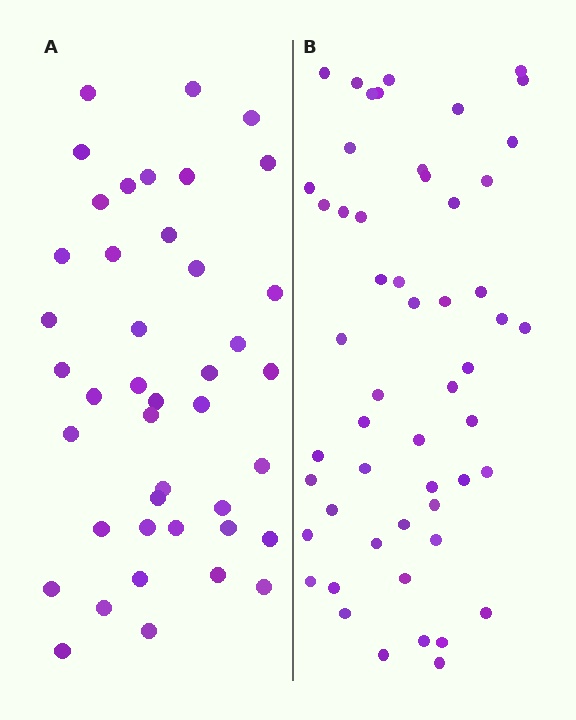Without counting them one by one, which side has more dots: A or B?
Region B (the right region) has more dots.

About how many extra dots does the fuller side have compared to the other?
Region B has roughly 12 or so more dots than region A.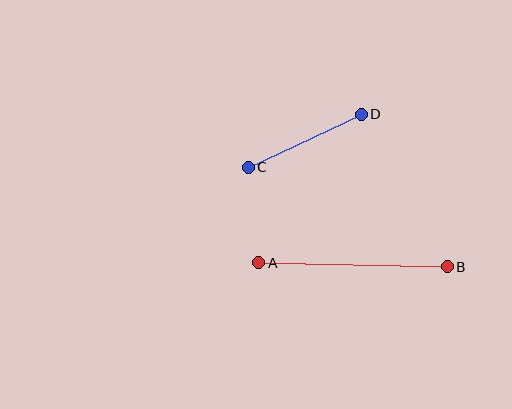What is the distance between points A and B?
The distance is approximately 188 pixels.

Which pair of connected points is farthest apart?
Points A and B are farthest apart.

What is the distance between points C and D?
The distance is approximately 125 pixels.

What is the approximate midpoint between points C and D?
The midpoint is at approximately (305, 141) pixels.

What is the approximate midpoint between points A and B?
The midpoint is at approximately (353, 265) pixels.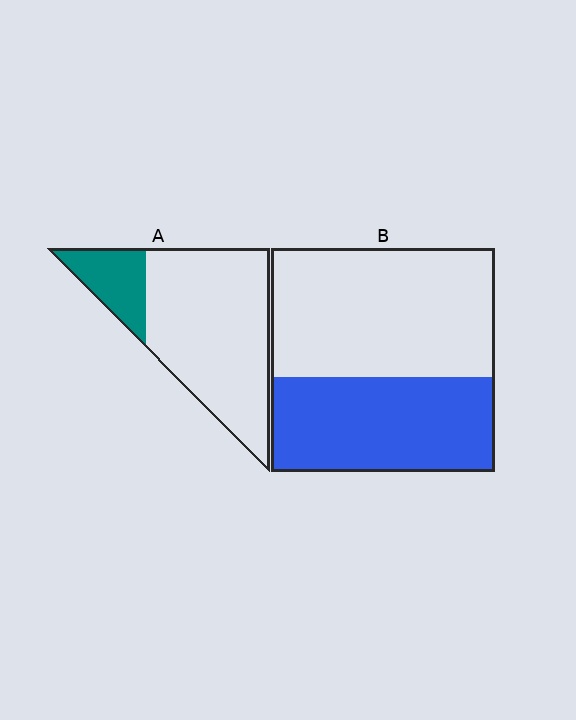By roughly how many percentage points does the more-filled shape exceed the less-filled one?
By roughly 25 percentage points (B over A).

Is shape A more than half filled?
No.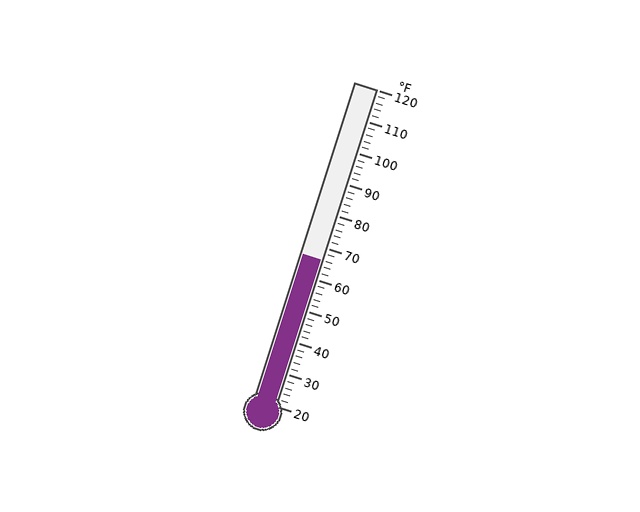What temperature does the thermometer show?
The thermometer shows approximately 66°F.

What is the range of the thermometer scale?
The thermometer scale ranges from 20°F to 120°F.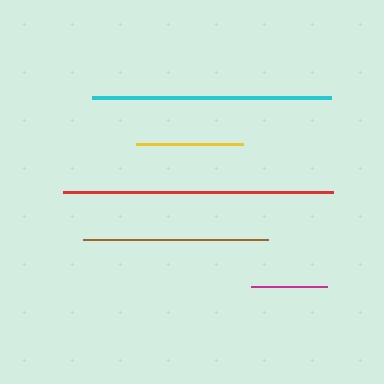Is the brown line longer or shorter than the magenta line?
The brown line is longer than the magenta line.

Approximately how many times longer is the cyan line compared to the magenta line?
The cyan line is approximately 3.2 times the length of the magenta line.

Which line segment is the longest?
The red line is the longest at approximately 270 pixels.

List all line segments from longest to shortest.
From longest to shortest: red, cyan, brown, yellow, magenta.